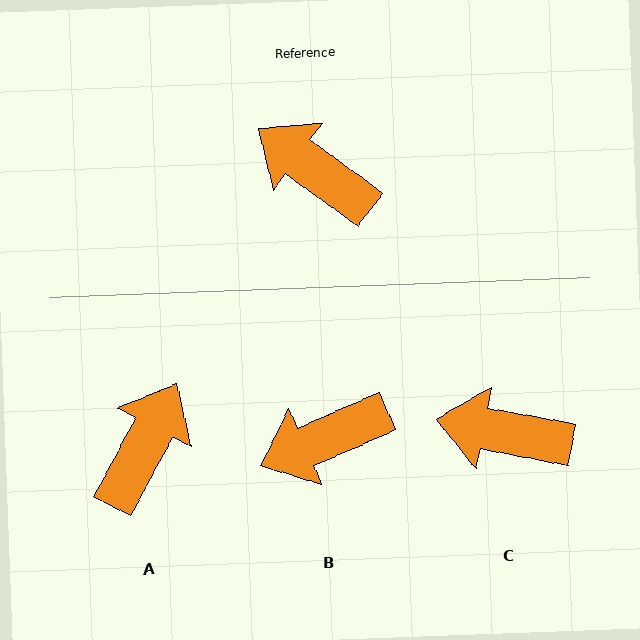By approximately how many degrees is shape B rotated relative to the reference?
Approximately 60 degrees counter-clockwise.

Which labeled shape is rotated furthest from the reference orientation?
A, about 82 degrees away.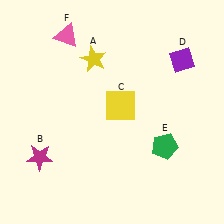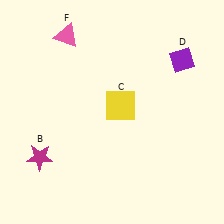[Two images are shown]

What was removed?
The green pentagon (E), the yellow star (A) were removed in Image 2.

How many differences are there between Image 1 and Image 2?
There are 2 differences between the two images.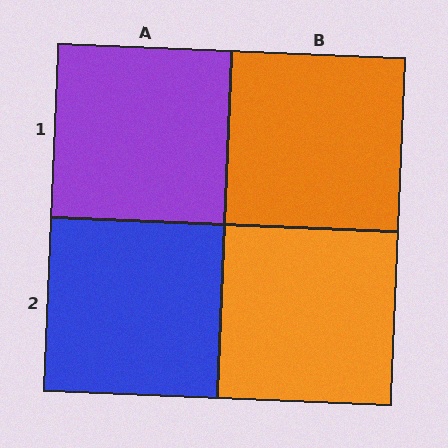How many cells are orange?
2 cells are orange.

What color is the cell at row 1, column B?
Orange.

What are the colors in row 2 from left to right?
Blue, orange.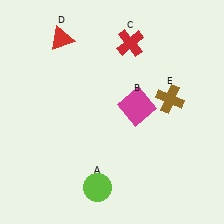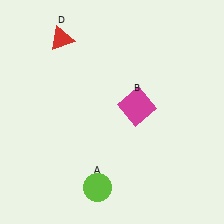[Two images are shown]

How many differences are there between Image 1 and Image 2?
There are 2 differences between the two images.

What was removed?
The red cross (C), the brown cross (E) were removed in Image 2.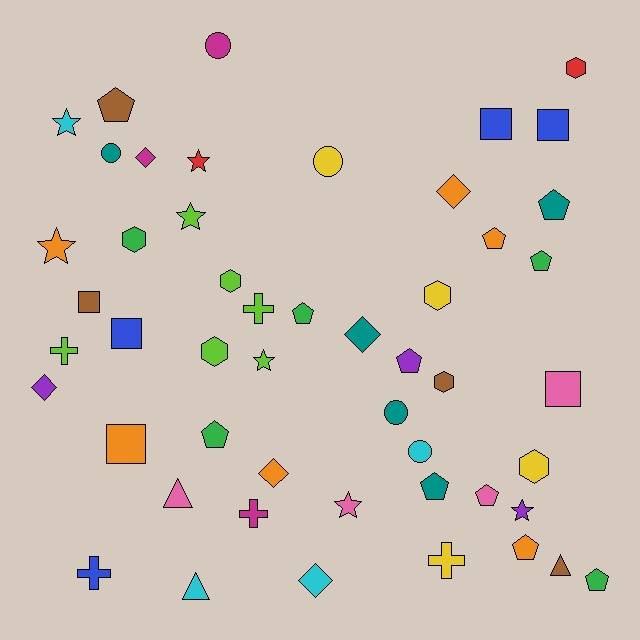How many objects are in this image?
There are 50 objects.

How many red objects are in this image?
There are 2 red objects.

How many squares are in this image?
There are 6 squares.